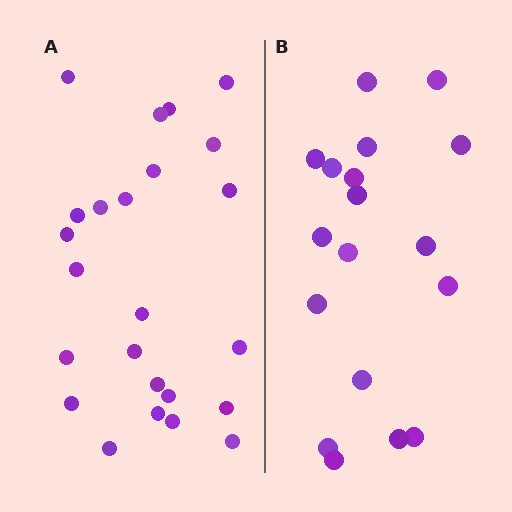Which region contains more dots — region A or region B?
Region A (the left region) has more dots.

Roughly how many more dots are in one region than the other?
Region A has about 6 more dots than region B.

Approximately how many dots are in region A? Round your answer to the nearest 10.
About 20 dots. (The exact count is 24, which rounds to 20.)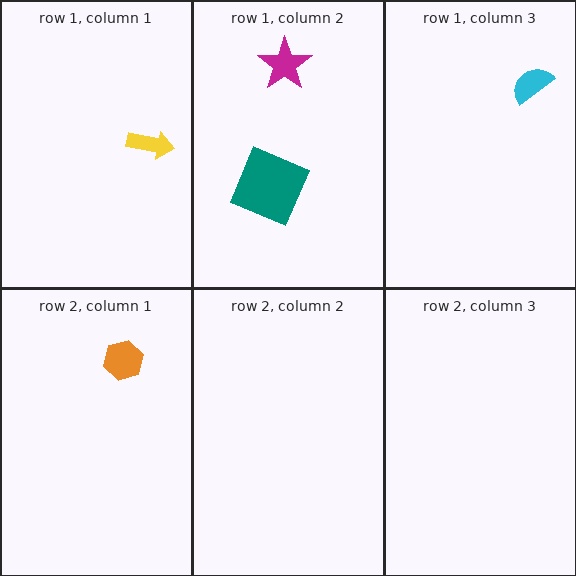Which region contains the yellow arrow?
The row 1, column 1 region.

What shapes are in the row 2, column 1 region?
The orange hexagon.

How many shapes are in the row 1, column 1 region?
1.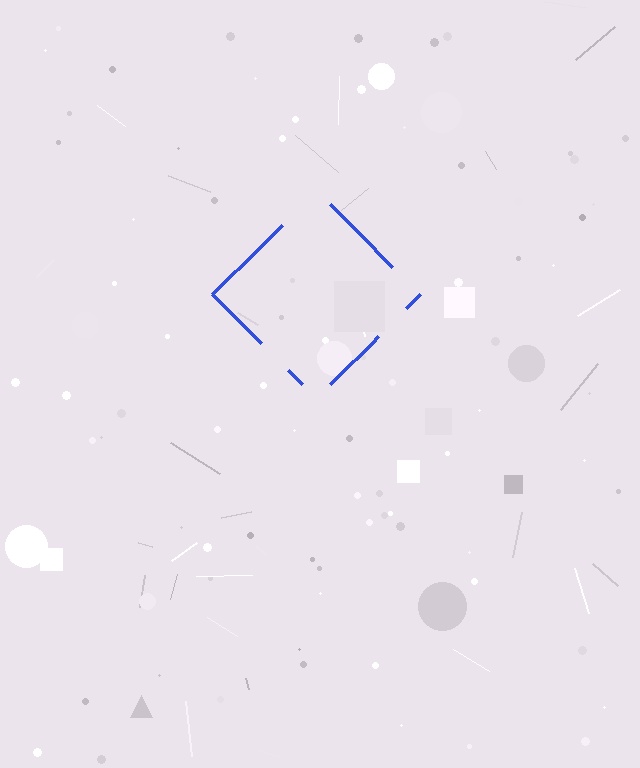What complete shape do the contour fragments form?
The contour fragments form a diamond.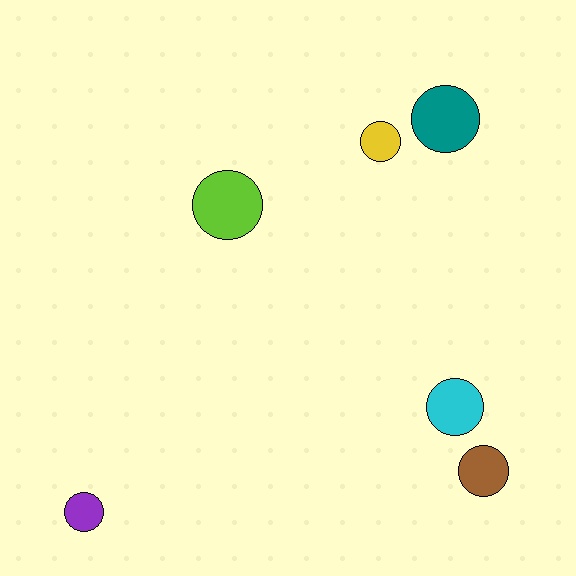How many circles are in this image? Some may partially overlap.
There are 6 circles.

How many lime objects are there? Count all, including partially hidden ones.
There is 1 lime object.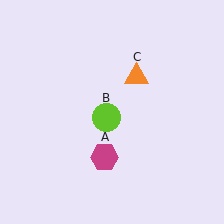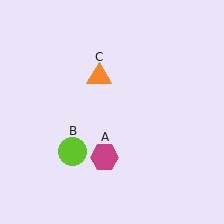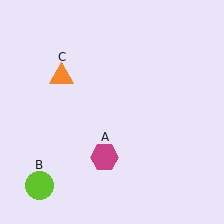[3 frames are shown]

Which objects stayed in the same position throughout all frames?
Magenta hexagon (object A) remained stationary.